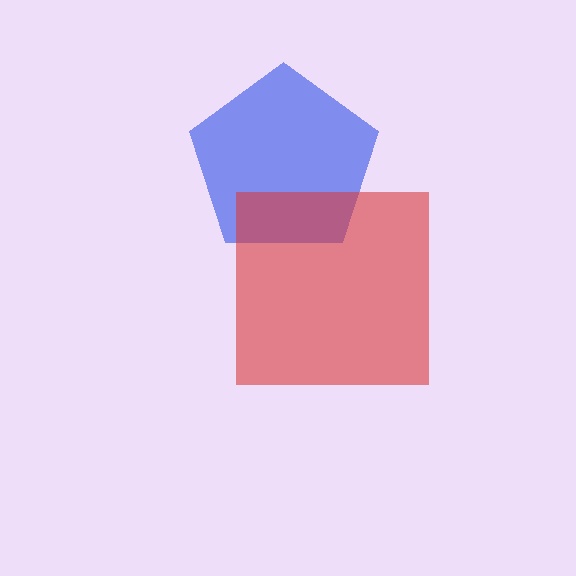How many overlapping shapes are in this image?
There are 2 overlapping shapes in the image.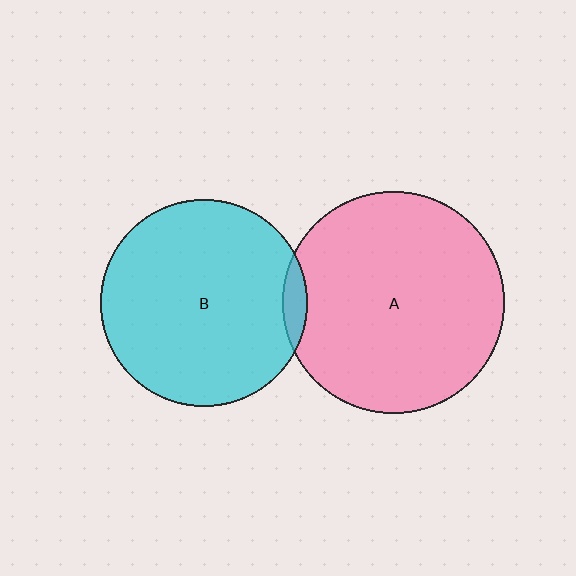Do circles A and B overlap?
Yes.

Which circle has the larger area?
Circle A (pink).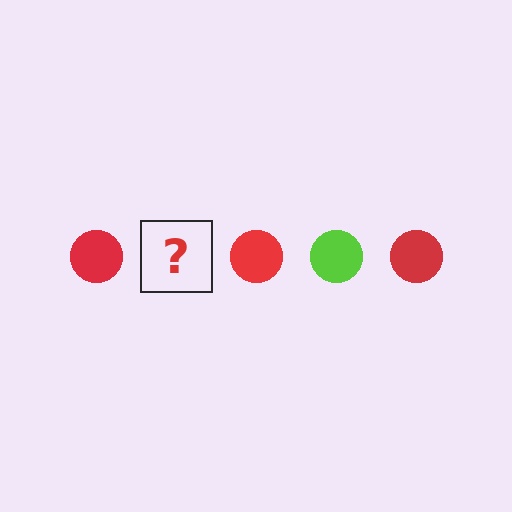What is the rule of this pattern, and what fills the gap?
The rule is that the pattern cycles through red, lime circles. The gap should be filled with a lime circle.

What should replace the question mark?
The question mark should be replaced with a lime circle.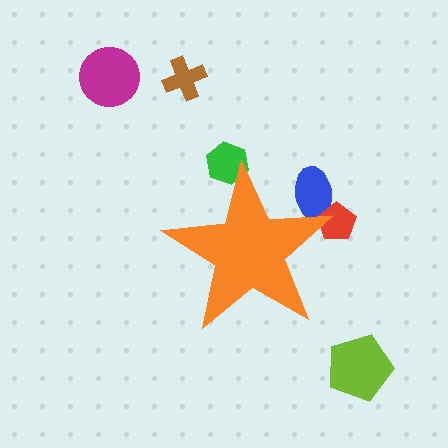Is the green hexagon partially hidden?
Yes, the green hexagon is partially hidden behind the orange star.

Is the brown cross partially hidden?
No, the brown cross is fully visible.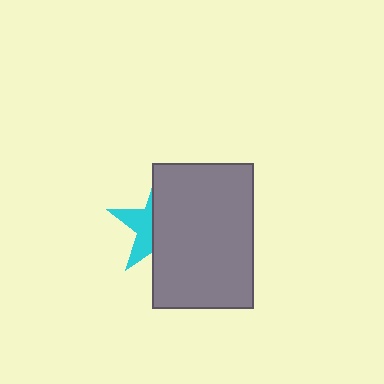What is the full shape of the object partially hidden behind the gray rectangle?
The partially hidden object is a cyan star.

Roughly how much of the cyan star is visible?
A small part of it is visible (roughly 37%).